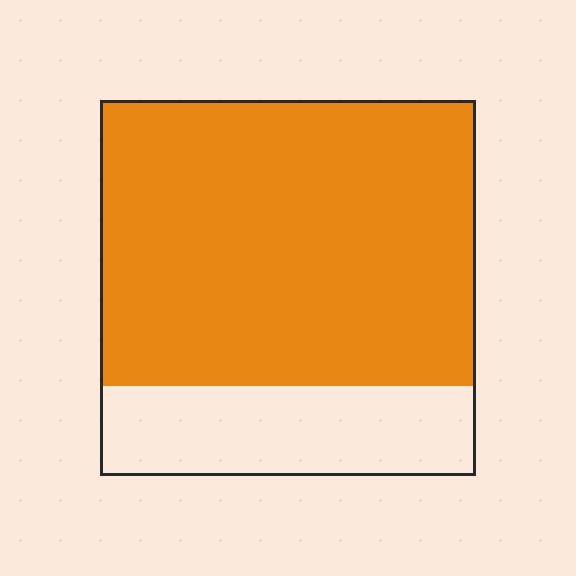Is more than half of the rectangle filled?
Yes.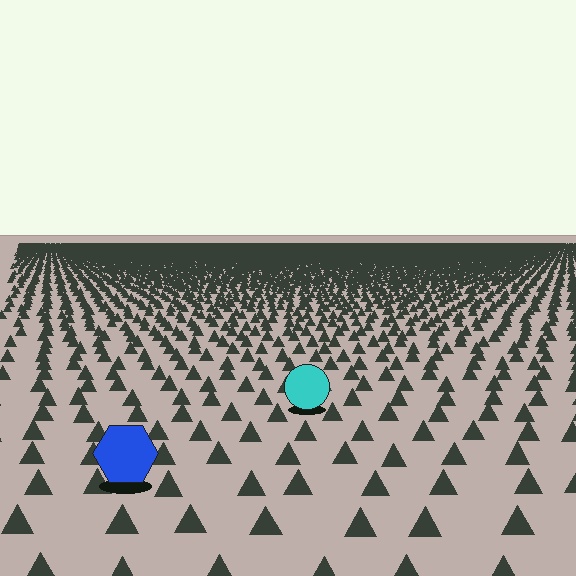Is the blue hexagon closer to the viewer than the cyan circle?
Yes. The blue hexagon is closer — you can tell from the texture gradient: the ground texture is coarser near it.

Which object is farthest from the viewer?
The cyan circle is farthest from the viewer. It appears smaller and the ground texture around it is denser.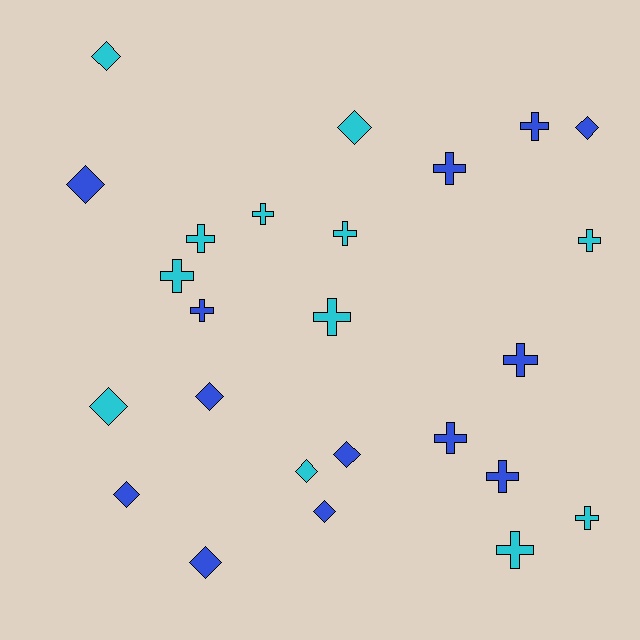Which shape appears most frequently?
Cross, with 14 objects.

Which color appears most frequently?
Blue, with 13 objects.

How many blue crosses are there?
There are 6 blue crosses.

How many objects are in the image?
There are 25 objects.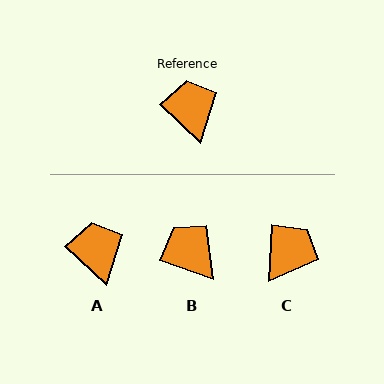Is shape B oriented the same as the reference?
No, it is off by about 25 degrees.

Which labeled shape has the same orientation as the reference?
A.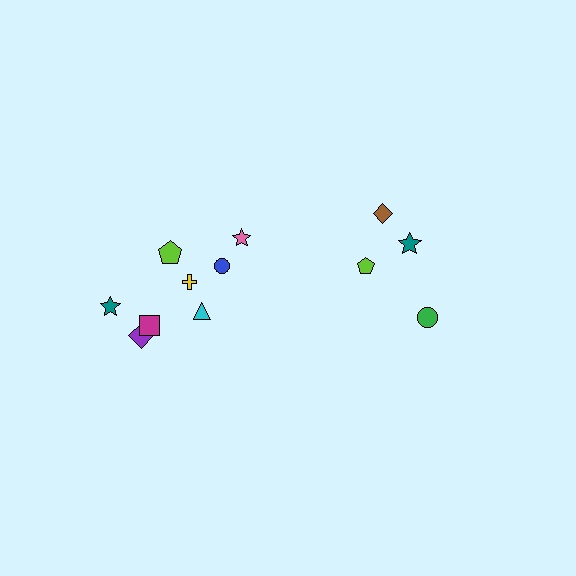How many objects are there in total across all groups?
There are 12 objects.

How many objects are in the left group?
There are 8 objects.